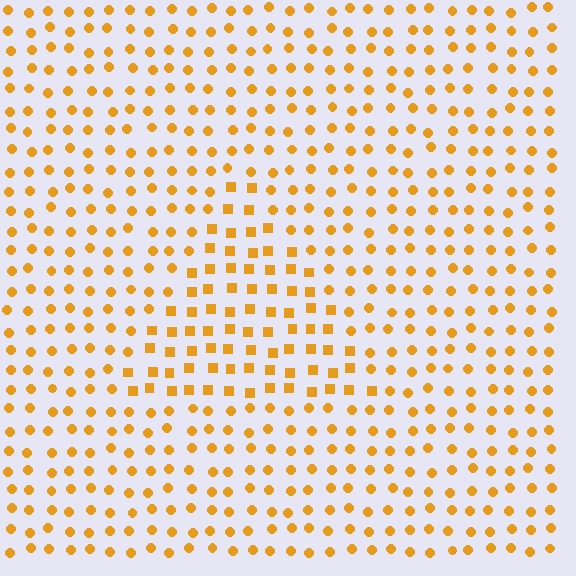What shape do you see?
I see a triangle.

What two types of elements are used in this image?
The image uses squares inside the triangle region and circles outside it.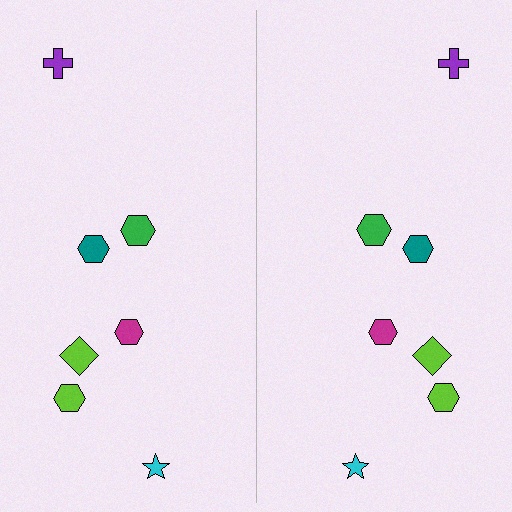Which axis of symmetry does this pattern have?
The pattern has a vertical axis of symmetry running through the center of the image.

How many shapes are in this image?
There are 14 shapes in this image.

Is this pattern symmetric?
Yes, this pattern has bilateral (reflection) symmetry.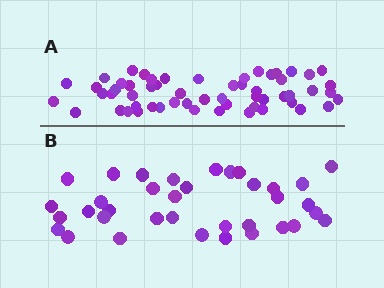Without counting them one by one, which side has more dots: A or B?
Region A (the top region) has more dots.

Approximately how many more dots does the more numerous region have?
Region A has approximately 20 more dots than region B.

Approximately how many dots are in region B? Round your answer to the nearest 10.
About 40 dots. (The exact count is 36, which rounds to 40.)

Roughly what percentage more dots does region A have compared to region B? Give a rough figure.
About 60% more.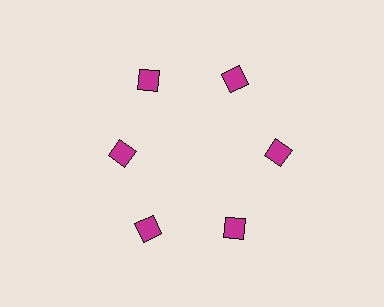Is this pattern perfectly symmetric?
No. The 6 magenta squares are arranged in a ring, but one element near the 9 o'clock position is pulled inward toward the center, breaking the 6-fold rotational symmetry.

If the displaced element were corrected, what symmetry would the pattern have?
It would have 6-fold rotational symmetry — the pattern would map onto itself every 60 degrees.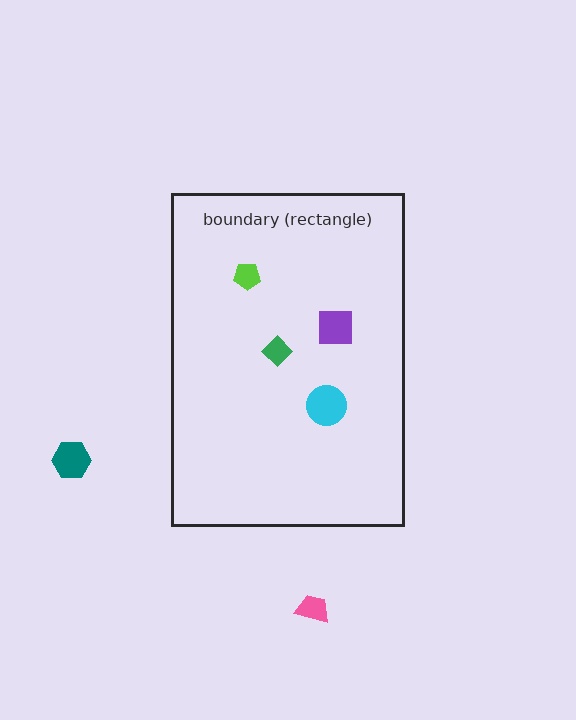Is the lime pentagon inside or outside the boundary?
Inside.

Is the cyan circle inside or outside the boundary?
Inside.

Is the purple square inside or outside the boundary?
Inside.